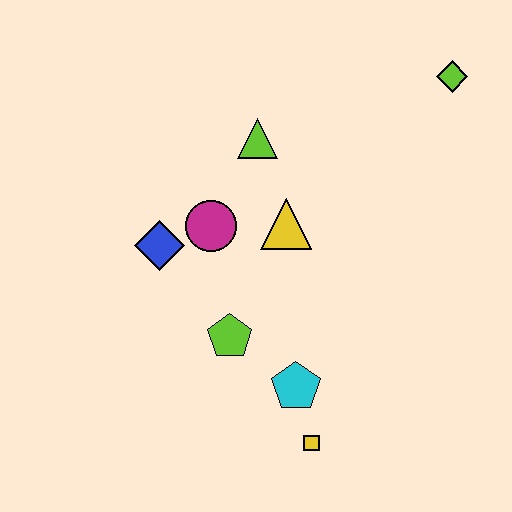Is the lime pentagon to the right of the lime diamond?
No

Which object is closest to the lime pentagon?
The cyan pentagon is closest to the lime pentagon.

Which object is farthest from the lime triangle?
The yellow square is farthest from the lime triangle.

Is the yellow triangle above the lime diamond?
No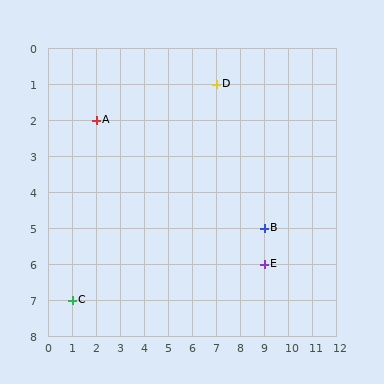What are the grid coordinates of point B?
Point B is at grid coordinates (9, 5).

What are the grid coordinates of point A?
Point A is at grid coordinates (2, 2).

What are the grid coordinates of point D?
Point D is at grid coordinates (7, 1).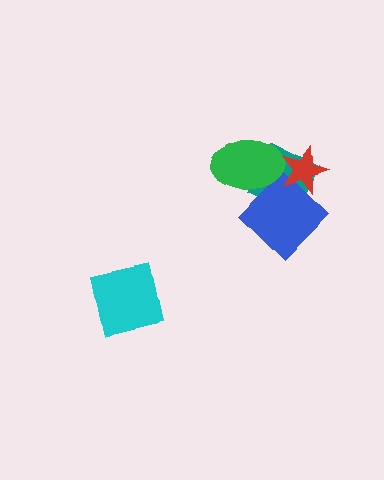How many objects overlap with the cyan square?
0 objects overlap with the cyan square.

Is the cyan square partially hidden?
No, no other shape covers it.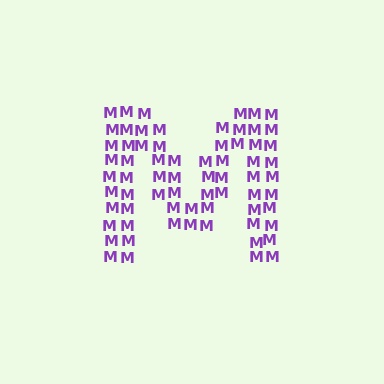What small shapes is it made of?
It is made of small letter M's.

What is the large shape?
The large shape is the letter M.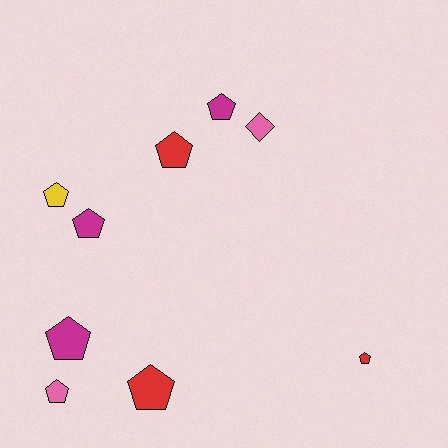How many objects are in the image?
There are 9 objects.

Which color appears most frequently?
Red, with 3 objects.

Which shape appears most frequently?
Pentagon, with 8 objects.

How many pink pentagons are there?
There is 1 pink pentagon.